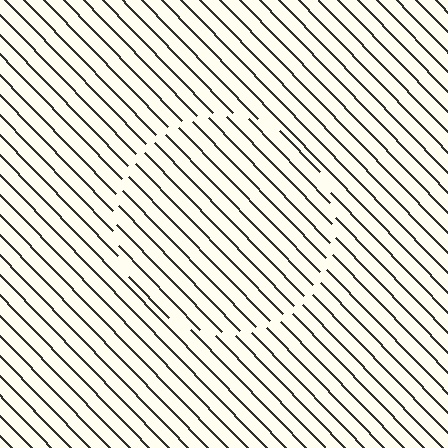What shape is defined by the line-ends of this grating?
An illusory circle. The interior of the shape contains the same grating, shifted by half a period — the contour is defined by the phase discontinuity where line-ends from the inner and outer gratings abut.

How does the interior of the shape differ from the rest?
The interior of the shape contains the same grating, shifted by half a period — the contour is defined by the phase discontinuity where line-ends from the inner and outer gratings abut.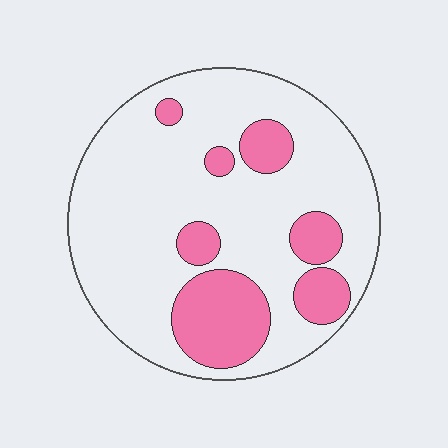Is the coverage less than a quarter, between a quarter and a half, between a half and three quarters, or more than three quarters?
Less than a quarter.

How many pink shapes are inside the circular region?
7.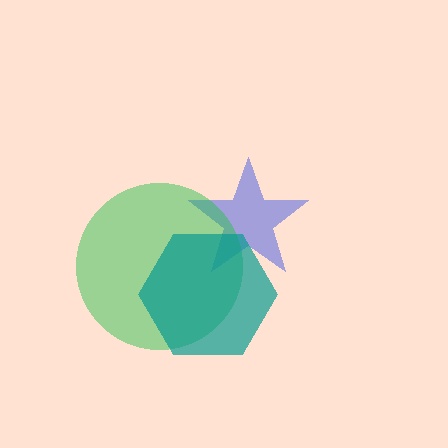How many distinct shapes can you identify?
There are 3 distinct shapes: a blue star, a green circle, a teal hexagon.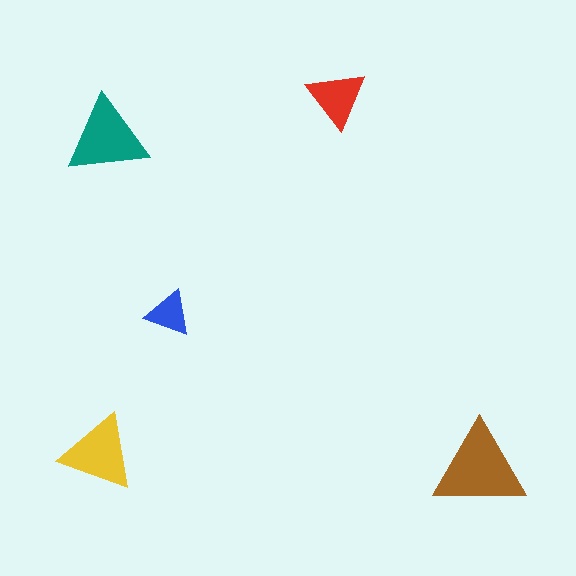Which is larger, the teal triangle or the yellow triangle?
The teal one.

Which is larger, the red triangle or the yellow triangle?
The yellow one.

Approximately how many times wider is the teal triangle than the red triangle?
About 1.5 times wider.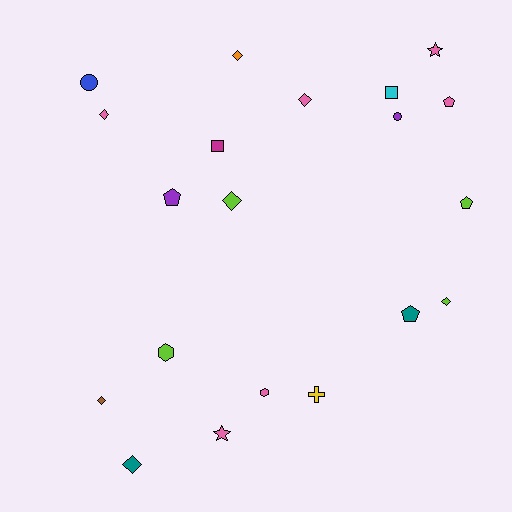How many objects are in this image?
There are 20 objects.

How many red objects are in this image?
There are no red objects.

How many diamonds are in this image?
There are 7 diamonds.